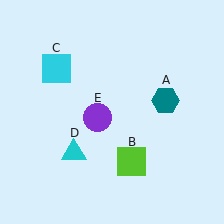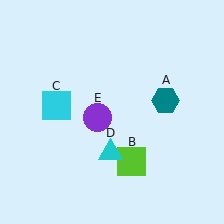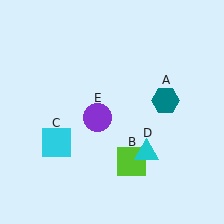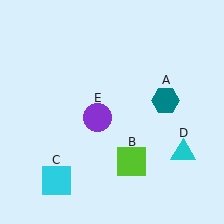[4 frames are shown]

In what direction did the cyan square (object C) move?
The cyan square (object C) moved down.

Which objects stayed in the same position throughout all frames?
Teal hexagon (object A) and lime square (object B) and purple circle (object E) remained stationary.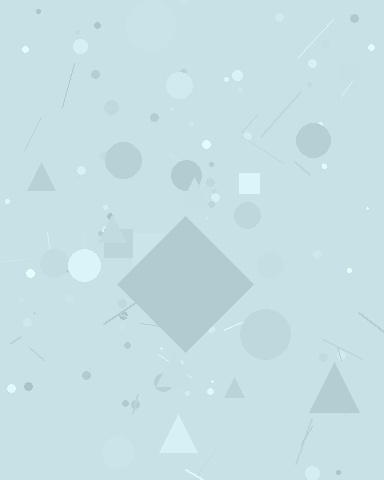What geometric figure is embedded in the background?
A diamond is embedded in the background.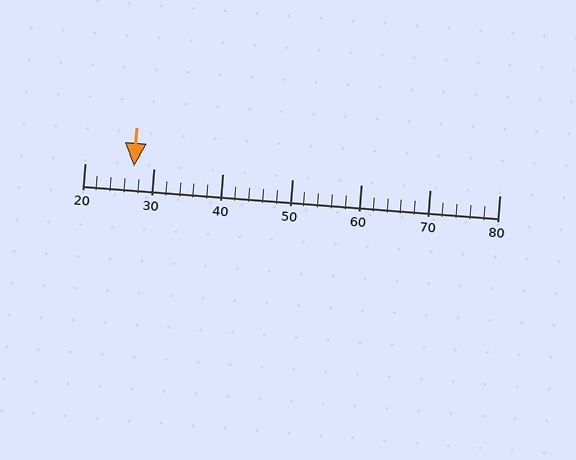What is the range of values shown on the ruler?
The ruler shows values from 20 to 80.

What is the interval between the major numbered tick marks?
The major tick marks are spaced 10 units apart.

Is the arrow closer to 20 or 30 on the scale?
The arrow is closer to 30.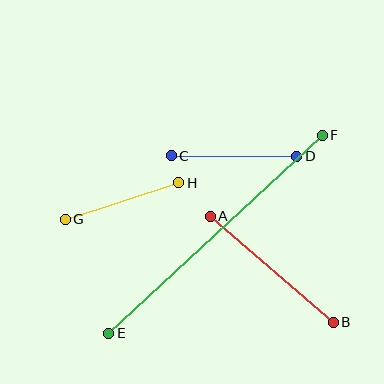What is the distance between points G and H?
The distance is approximately 119 pixels.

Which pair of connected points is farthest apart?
Points E and F are farthest apart.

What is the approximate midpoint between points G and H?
The midpoint is at approximately (122, 201) pixels.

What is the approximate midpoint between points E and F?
The midpoint is at approximately (216, 234) pixels.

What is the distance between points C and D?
The distance is approximately 125 pixels.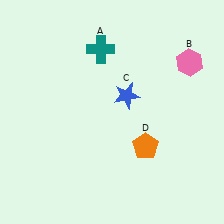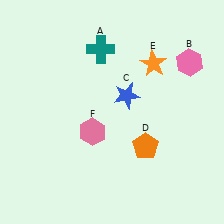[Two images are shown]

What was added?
An orange star (E), a pink hexagon (F) were added in Image 2.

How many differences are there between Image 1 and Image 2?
There are 2 differences between the two images.